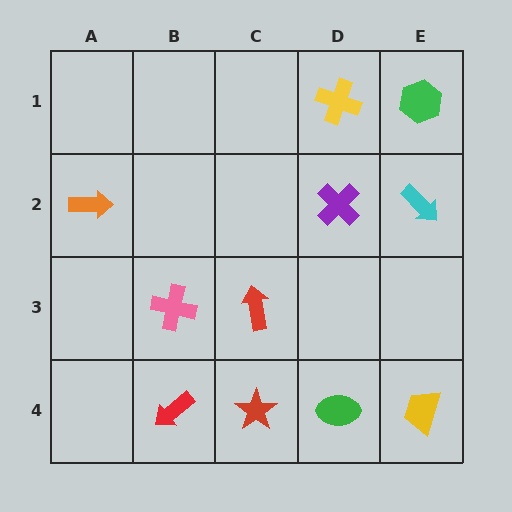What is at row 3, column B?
A pink cross.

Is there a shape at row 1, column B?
No, that cell is empty.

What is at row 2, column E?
A cyan arrow.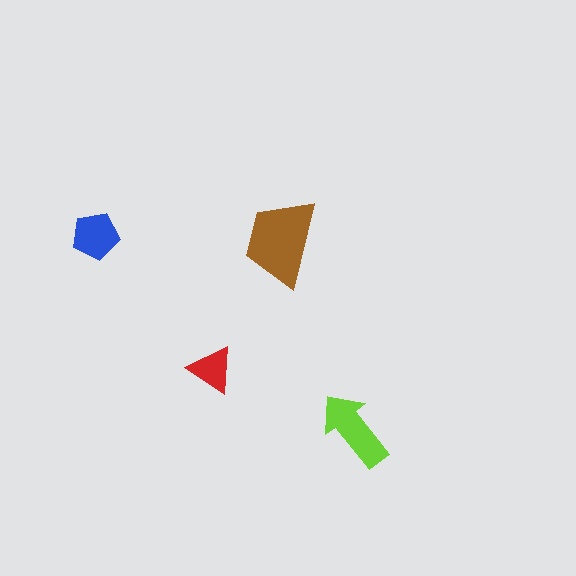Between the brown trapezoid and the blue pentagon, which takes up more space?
The brown trapezoid.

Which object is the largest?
The brown trapezoid.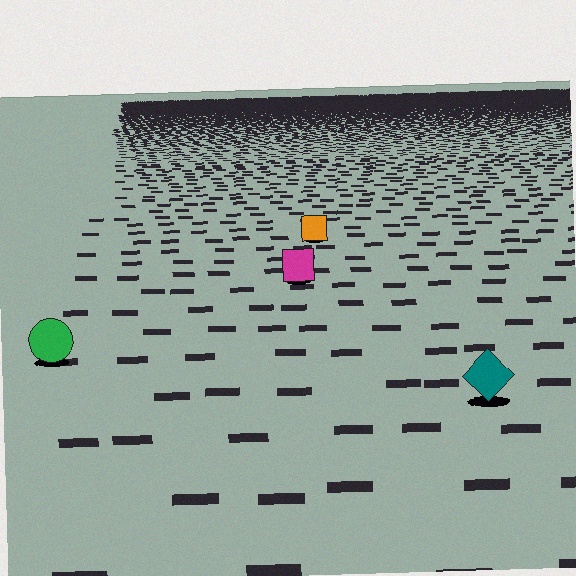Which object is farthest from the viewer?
The orange square is farthest from the viewer. It appears smaller and the ground texture around it is denser.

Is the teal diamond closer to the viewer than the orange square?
Yes. The teal diamond is closer — you can tell from the texture gradient: the ground texture is coarser near it.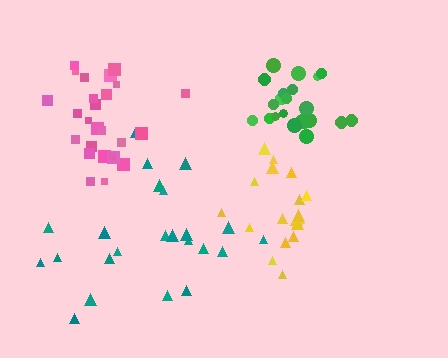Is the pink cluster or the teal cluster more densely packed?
Pink.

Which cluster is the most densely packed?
Green.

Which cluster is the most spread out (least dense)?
Teal.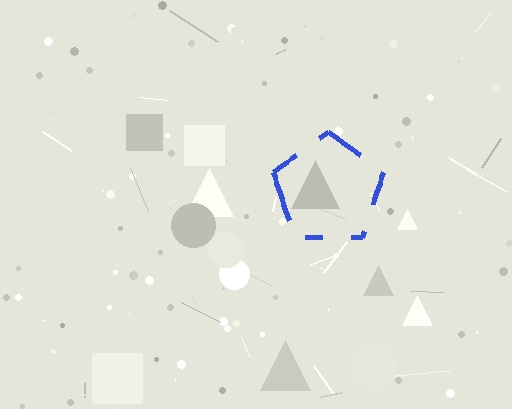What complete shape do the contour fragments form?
The contour fragments form a pentagon.